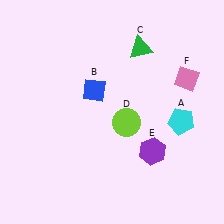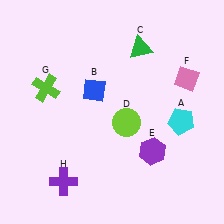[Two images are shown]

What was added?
A lime cross (G), a purple cross (H) were added in Image 2.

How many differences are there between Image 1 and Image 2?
There are 2 differences between the two images.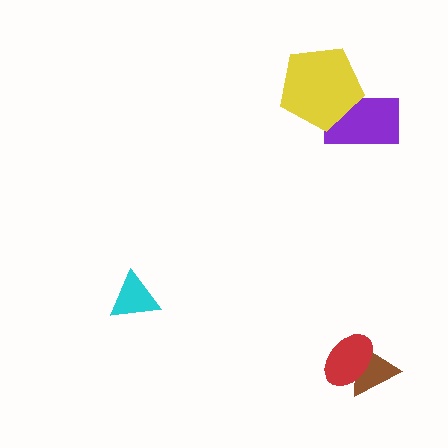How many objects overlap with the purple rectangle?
1 object overlaps with the purple rectangle.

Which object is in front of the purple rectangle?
The yellow pentagon is in front of the purple rectangle.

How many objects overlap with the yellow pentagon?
1 object overlaps with the yellow pentagon.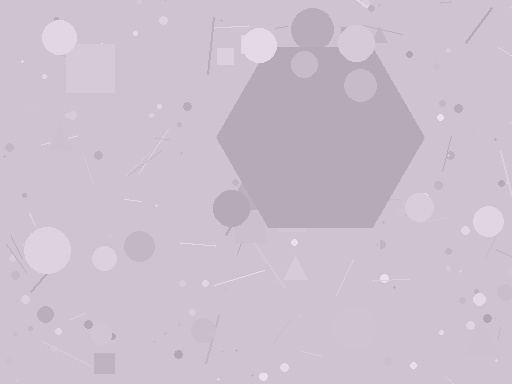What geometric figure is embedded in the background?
A hexagon is embedded in the background.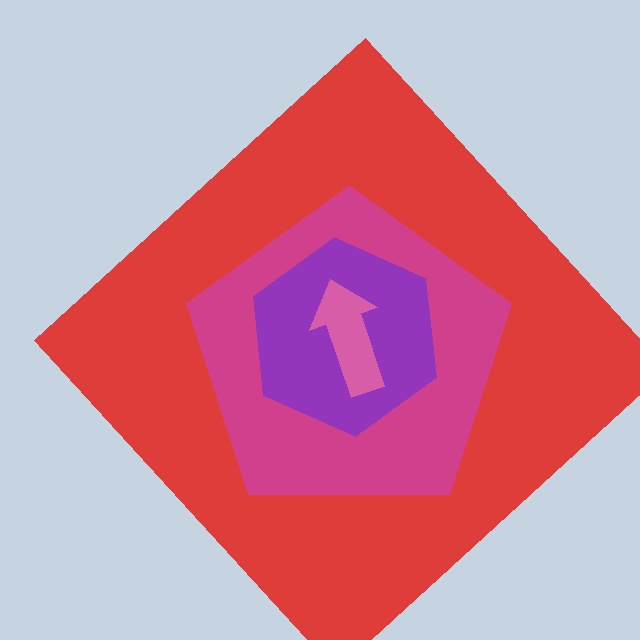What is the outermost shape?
The red diamond.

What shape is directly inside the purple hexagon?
The pink arrow.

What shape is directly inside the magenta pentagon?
The purple hexagon.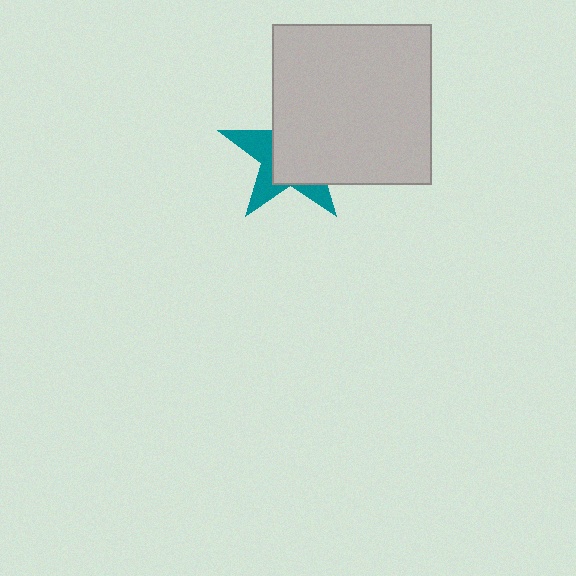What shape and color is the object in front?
The object in front is a light gray square.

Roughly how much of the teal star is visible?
A small part of it is visible (roughly 36%).